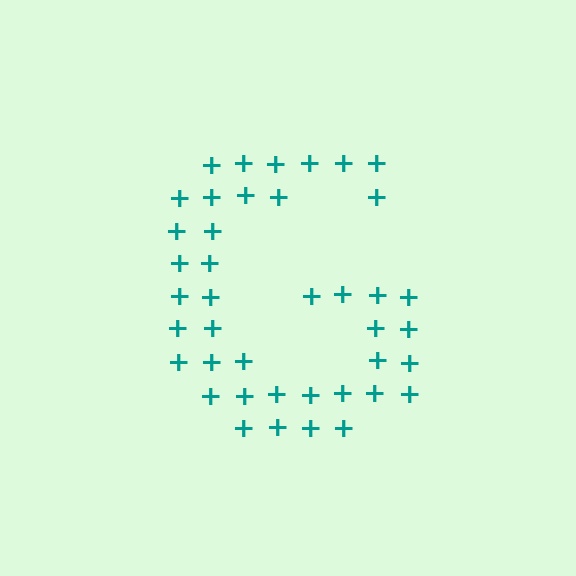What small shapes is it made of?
It is made of small plus signs.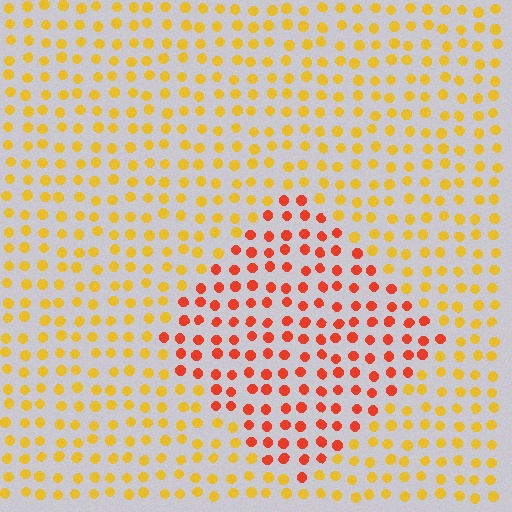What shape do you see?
I see a diamond.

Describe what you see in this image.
The image is filled with small yellow elements in a uniform arrangement. A diamond-shaped region is visible where the elements are tinted to a slightly different hue, forming a subtle color boundary.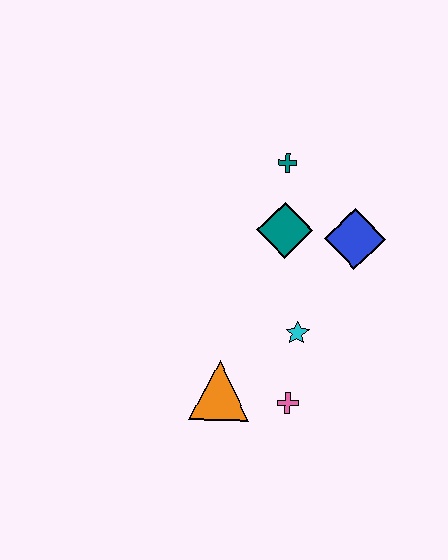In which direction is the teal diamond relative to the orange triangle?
The teal diamond is above the orange triangle.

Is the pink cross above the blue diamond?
No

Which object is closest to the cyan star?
The pink cross is closest to the cyan star.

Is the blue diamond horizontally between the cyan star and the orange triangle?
No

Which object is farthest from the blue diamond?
The orange triangle is farthest from the blue diamond.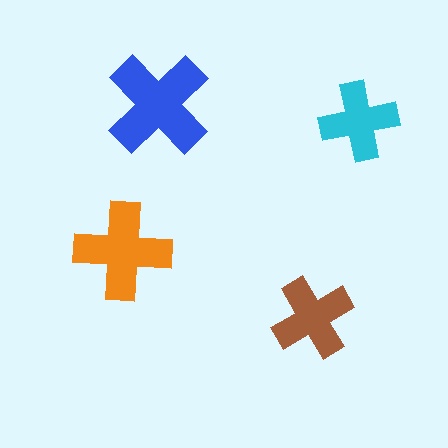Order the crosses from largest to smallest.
the blue one, the orange one, the brown one, the cyan one.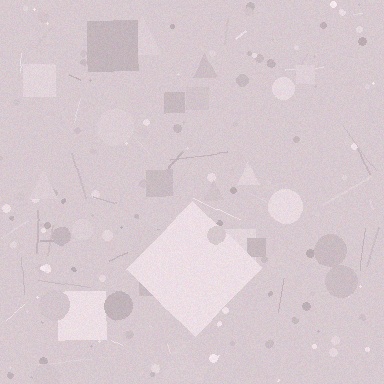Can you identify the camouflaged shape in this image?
The camouflaged shape is a diamond.